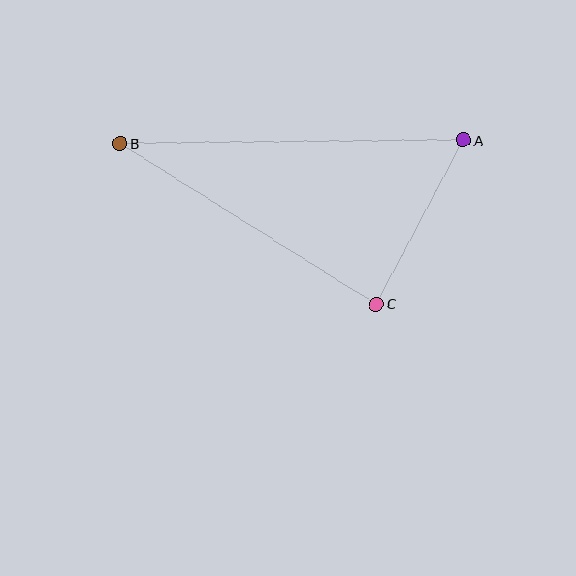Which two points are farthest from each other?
Points A and B are farthest from each other.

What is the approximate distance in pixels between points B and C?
The distance between B and C is approximately 302 pixels.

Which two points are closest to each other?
Points A and C are closest to each other.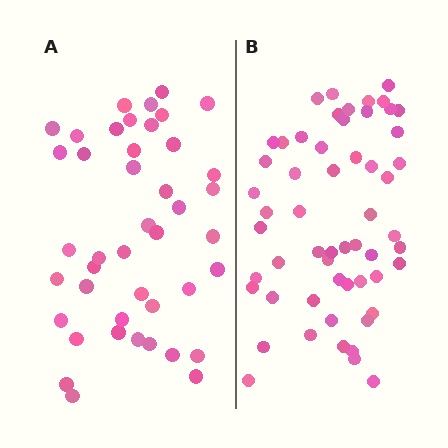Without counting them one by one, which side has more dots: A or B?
Region B (the right region) has more dots.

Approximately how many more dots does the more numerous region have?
Region B has approximately 15 more dots than region A.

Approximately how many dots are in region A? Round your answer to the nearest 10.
About 40 dots. (The exact count is 43, which rounds to 40.)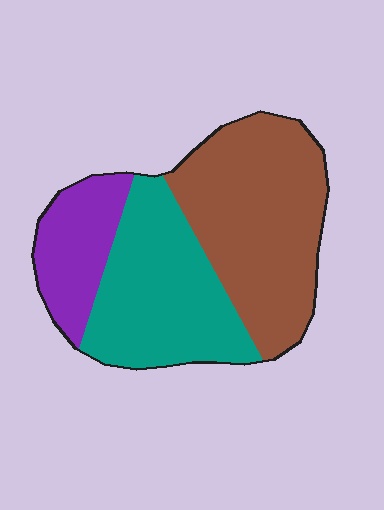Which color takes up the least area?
Purple, at roughly 20%.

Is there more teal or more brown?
Brown.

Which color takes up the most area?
Brown, at roughly 45%.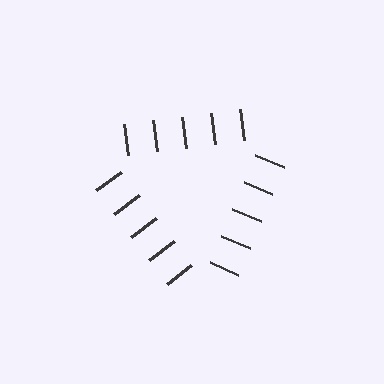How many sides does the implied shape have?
3 sides — the line-ends trace a triangle.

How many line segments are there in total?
15 — 5 along each of the 3 edges.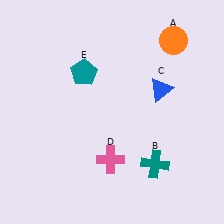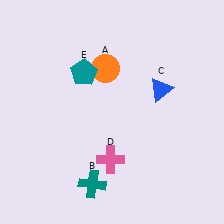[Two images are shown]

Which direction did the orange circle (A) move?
The orange circle (A) moved left.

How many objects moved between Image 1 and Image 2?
2 objects moved between the two images.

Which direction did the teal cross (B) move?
The teal cross (B) moved left.